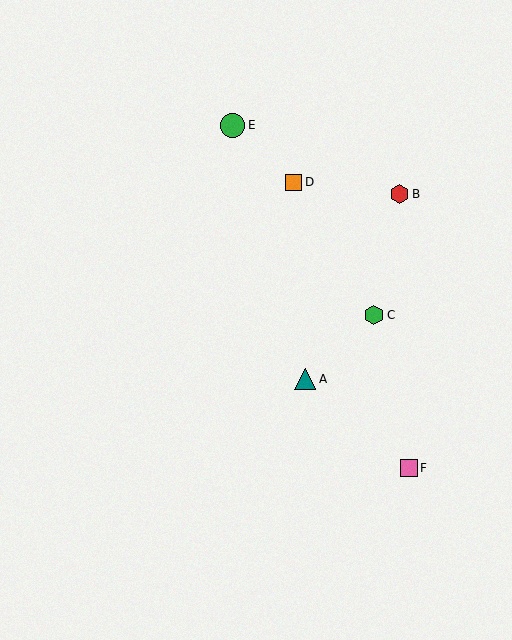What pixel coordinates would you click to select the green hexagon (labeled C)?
Click at (374, 315) to select the green hexagon C.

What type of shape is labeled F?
Shape F is a pink square.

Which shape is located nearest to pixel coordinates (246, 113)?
The green circle (labeled E) at (233, 125) is nearest to that location.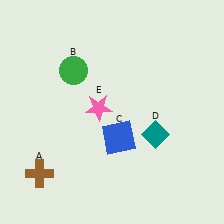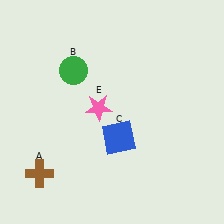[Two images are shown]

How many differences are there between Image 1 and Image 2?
There is 1 difference between the two images.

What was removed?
The teal diamond (D) was removed in Image 2.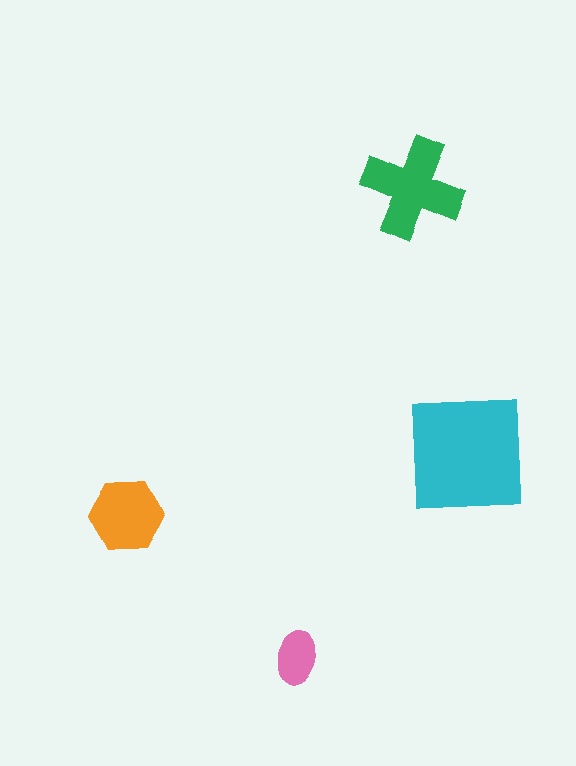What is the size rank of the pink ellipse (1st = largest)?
4th.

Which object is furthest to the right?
The cyan square is rightmost.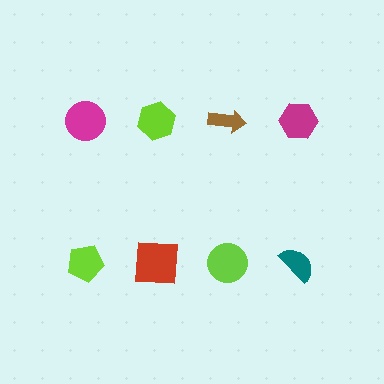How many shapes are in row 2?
4 shapes.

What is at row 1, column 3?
A brown arrow.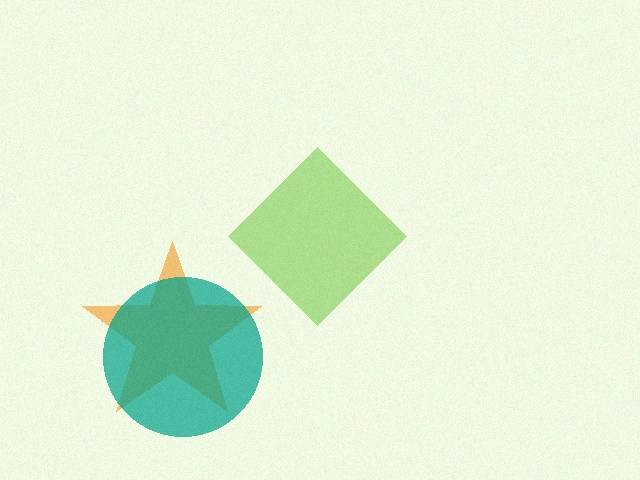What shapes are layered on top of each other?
The layered shapes are: a lime diamond, an orange star, a teal circle.